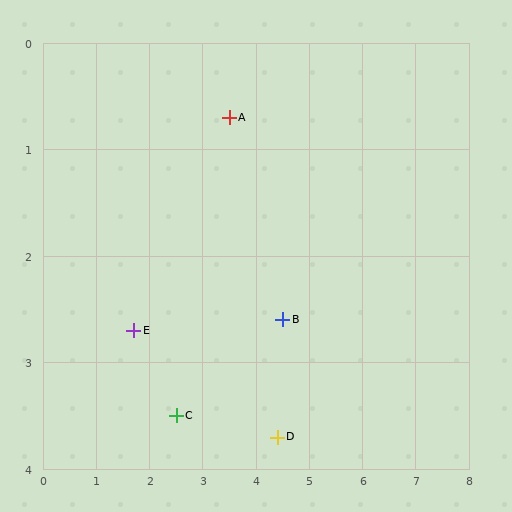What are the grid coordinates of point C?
Point C is at approximately (2.5, 3.5).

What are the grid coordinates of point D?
Point D is at approximately (4.4, 3.7).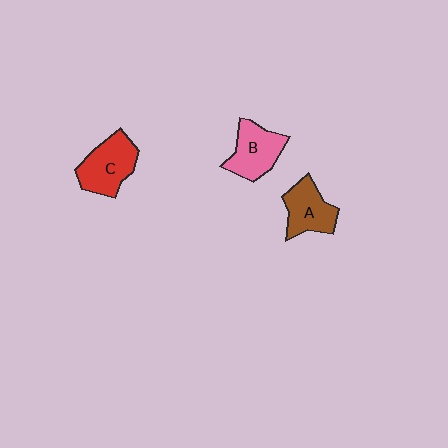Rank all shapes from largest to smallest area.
From largest to smallest: C (red), B (pink), A (brown).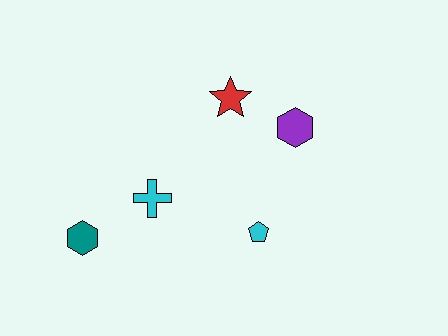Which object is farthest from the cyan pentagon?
The teal hexagon is farthest from the cyan pentagon.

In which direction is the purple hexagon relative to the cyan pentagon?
The purple hexagon is above the cyan pentagon.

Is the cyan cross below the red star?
Yes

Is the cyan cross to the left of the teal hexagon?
No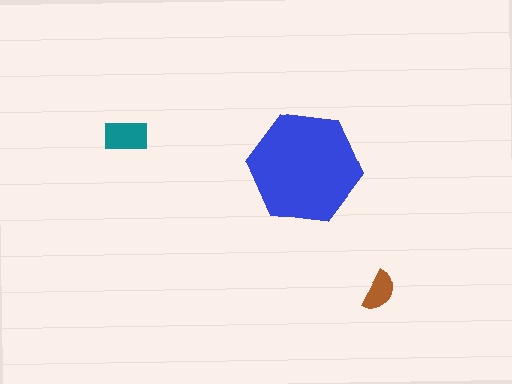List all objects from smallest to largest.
The brown semicircle, the teal rectangle, the blue hexagon.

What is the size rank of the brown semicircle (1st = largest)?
3rd.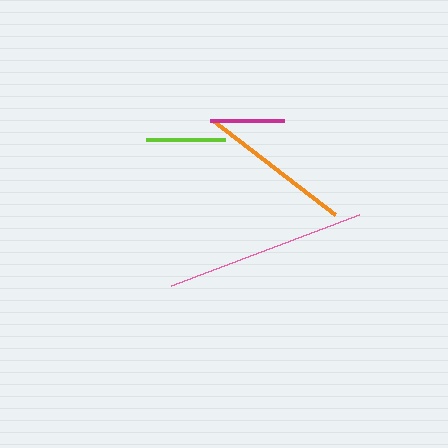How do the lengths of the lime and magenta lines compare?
The lime and magenta lines are approximately the same length.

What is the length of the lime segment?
The lime segment is approximately 79 pixels long.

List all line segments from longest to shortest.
From longest to shortest: pink, orange, lime, magenta.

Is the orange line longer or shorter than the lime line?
The orange line is longer than the lime line.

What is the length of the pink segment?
The pink segment is approximately 200 pixels long.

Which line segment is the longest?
The pink line is the longest at approximately 200 pixels.